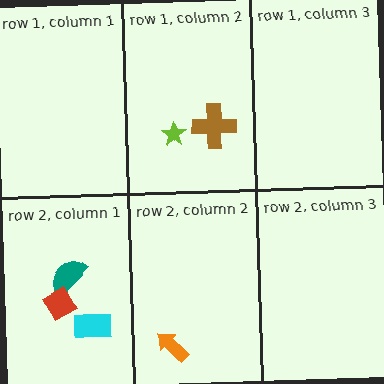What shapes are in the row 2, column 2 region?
The orange arrow.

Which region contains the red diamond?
The row 2, column 1 region.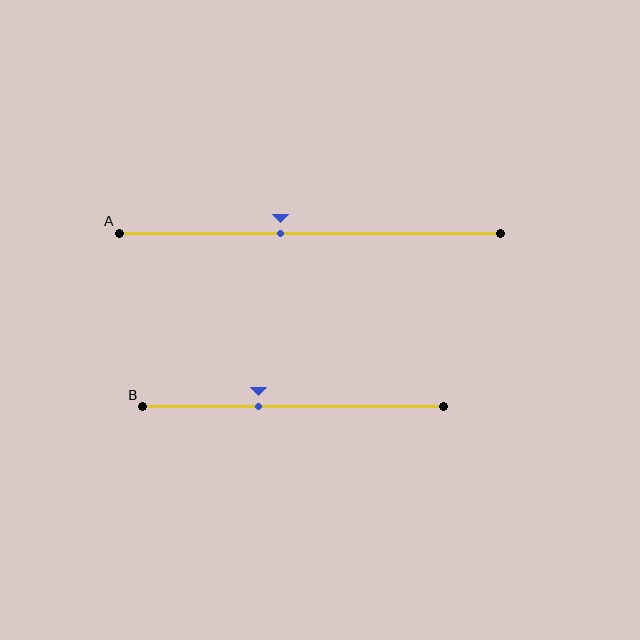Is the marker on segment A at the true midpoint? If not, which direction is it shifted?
No, the marker on segment A is shifted to the left by about 8% of the segment length.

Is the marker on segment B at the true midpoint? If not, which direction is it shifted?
No, the marker on segment B is shifted to the left by about 12% of the segment length.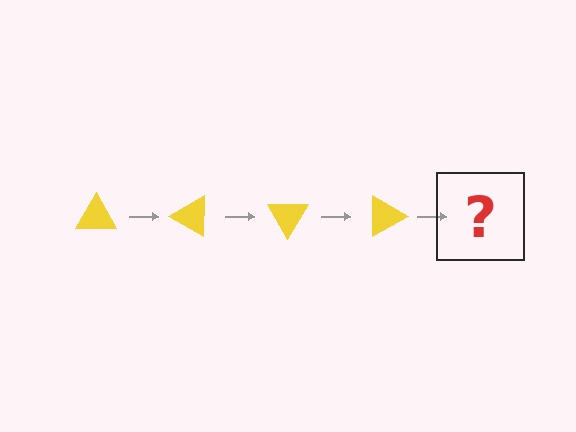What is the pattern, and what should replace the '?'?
The pattern is that the triangle rotates 30 degrees each step. The '?' should be a yellow triangle rotated 120 degrees.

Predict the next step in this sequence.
The next step is a yellow triangle rotated 120 degrees.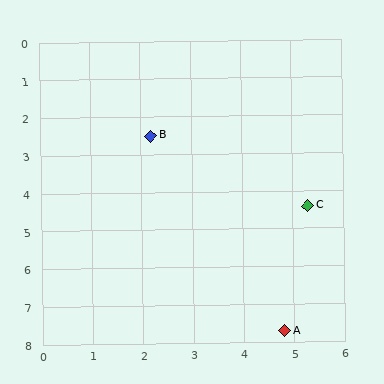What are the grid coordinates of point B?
Point B is at approximately (2.2, 2.5).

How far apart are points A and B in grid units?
Points A and B are about 5.8 grid units apart.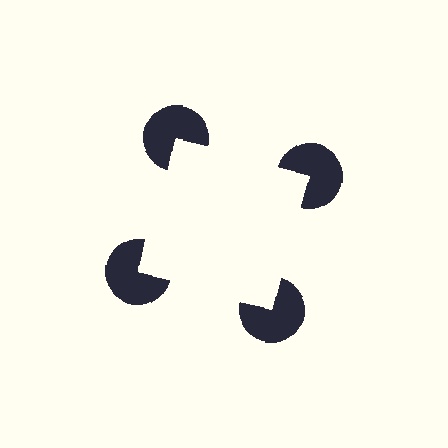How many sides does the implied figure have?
4 sides.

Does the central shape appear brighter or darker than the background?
It typically appears slightly brighter than the background, even though no actual brightness change is drawn.